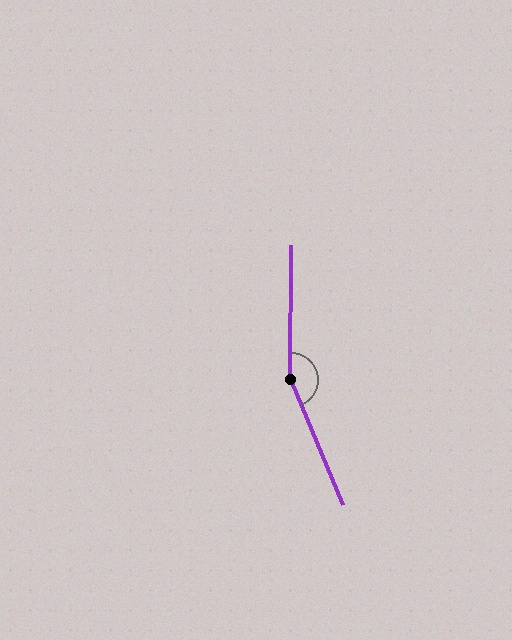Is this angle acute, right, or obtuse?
It is obtuse.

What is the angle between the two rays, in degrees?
Approximately 157 degrees.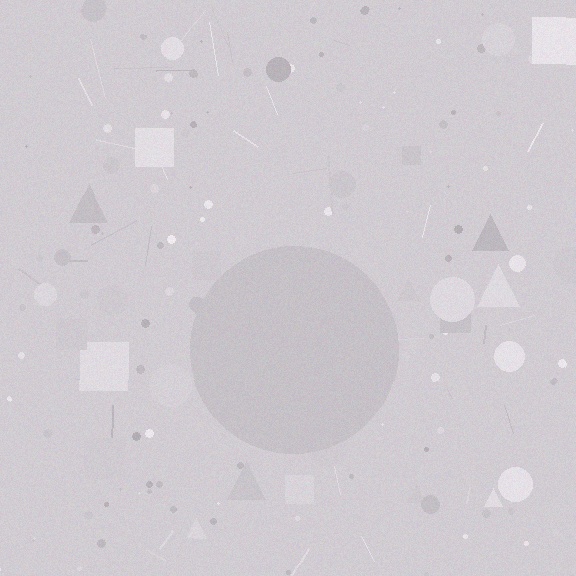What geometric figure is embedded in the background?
A circle is embedded in the background.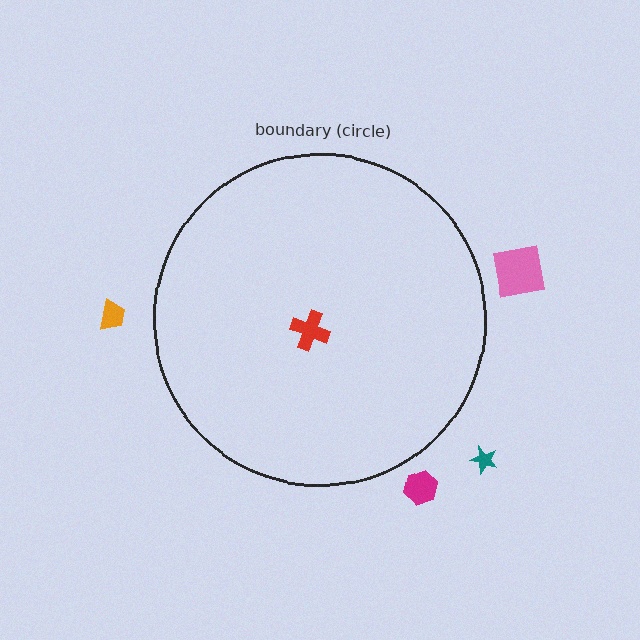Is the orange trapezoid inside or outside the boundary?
Outside.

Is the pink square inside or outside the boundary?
Outside.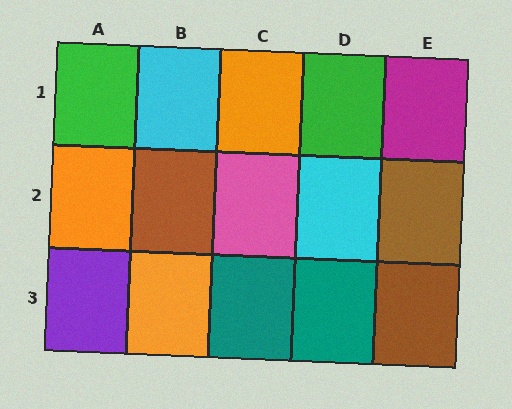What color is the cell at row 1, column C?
Orange.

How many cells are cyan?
2 cells are cyan.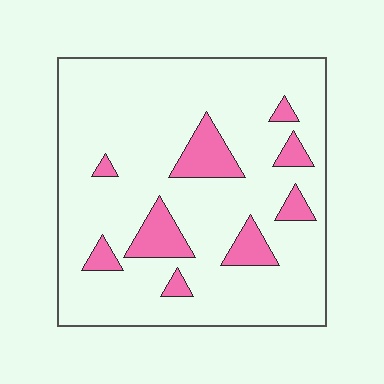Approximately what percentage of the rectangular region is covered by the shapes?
Approximately 15%.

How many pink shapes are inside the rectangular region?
9.